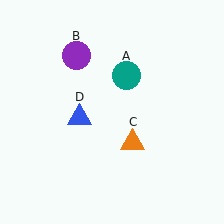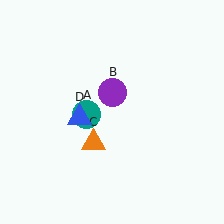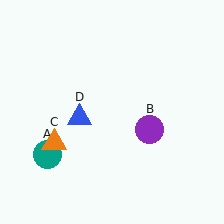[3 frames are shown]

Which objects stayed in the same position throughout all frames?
Blue triangle (object D) remained stationary.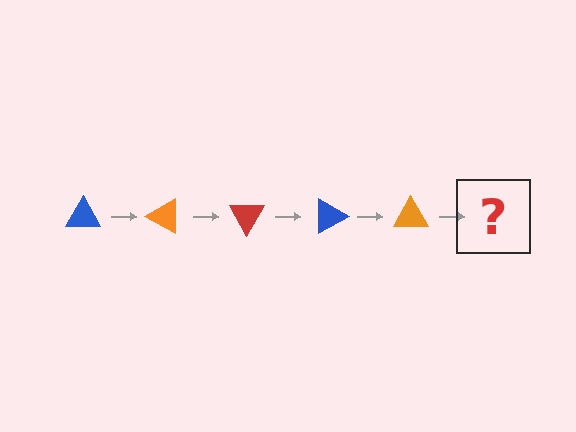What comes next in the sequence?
The next element should be a red triangle, rotated 150 degrees from the start.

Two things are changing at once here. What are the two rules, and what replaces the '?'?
The two rules are that it rotates 30 degrees each step and the color cycles through blue, orange, and red. The '?' should be a red triangle, rotated 150 degrees from the start.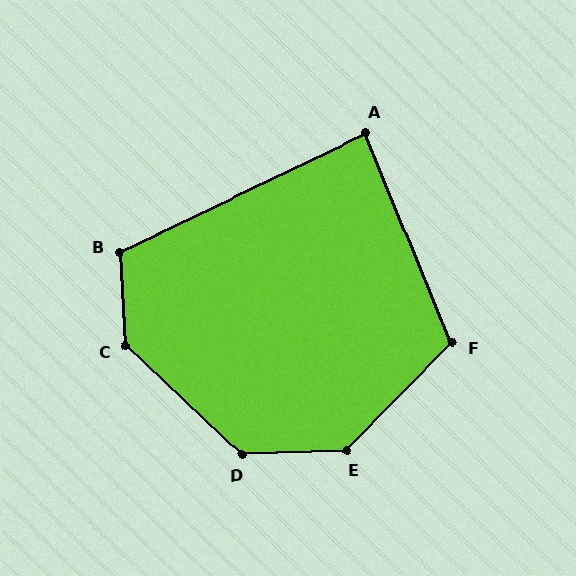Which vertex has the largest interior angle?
C, at approximately 137 degrees.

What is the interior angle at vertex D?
Approximately 135 degrees (obtuse).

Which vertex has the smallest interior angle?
A, at approximately 87 degrees.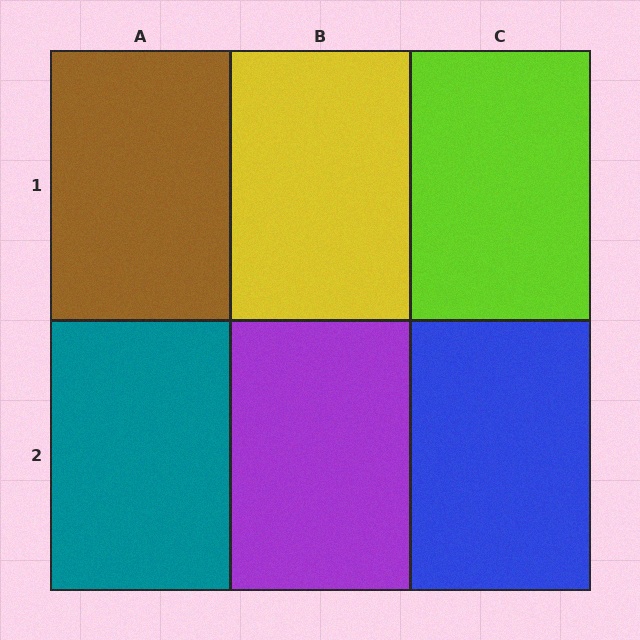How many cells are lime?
1 cell is lime.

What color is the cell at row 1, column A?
Brown.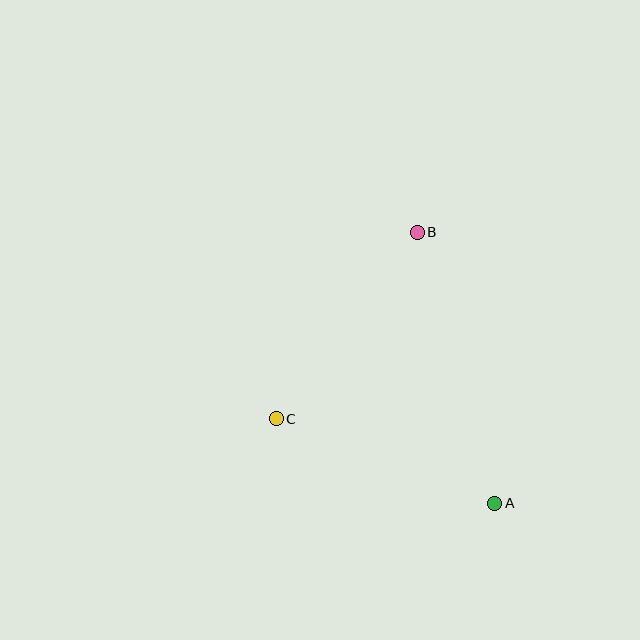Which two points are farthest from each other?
Points A and B are farthest from each other.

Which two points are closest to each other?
Points B and C are closest to each other.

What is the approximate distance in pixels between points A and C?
The distance between A and C is approximately 234 pixels.